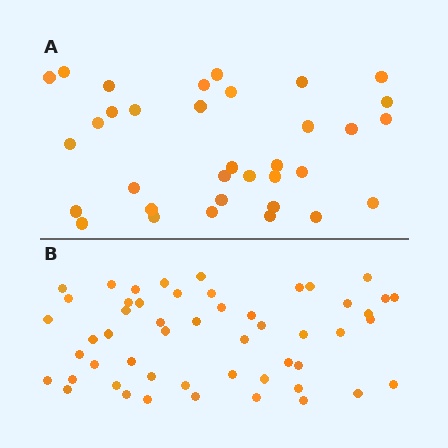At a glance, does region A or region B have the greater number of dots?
Region B (the bottom region) has more dots.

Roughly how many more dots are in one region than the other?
Region B has approximately 20 more dots than region A.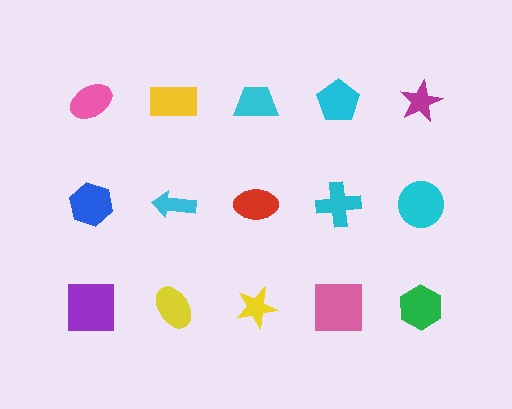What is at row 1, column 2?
A yellow rectangle.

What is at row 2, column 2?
A cyan arrow.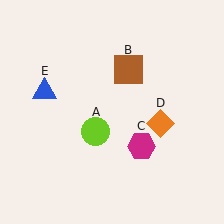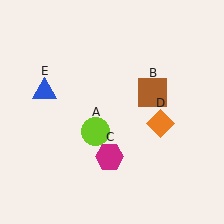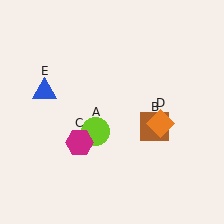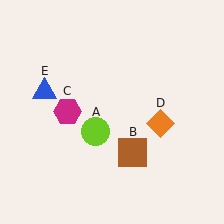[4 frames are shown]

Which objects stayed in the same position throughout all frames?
Lime circle (object A) and orange diamond (object D) and blue triangle (object E) remained stationary.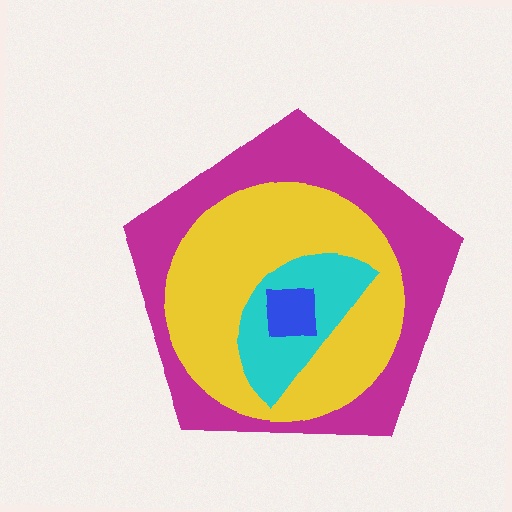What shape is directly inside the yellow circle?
The cyan semicircle.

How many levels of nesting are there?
4.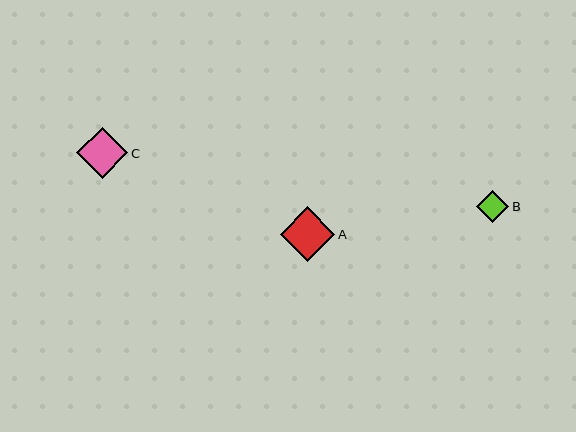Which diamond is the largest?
Diamond A is the largest with a size of approximately 55 pixels.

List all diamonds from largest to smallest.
From largest to smallest: A, C, B.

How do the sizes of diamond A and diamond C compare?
Diamond A and diamond C are approximately the same size.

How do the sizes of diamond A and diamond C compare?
Diamond A and diamond C are approximately the same size.